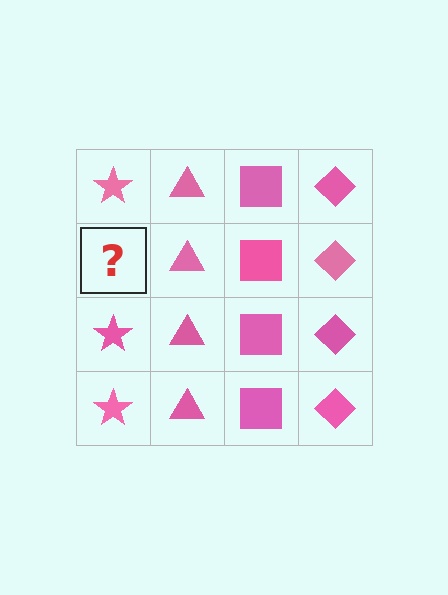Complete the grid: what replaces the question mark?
The question mark should be replaced with a pink star.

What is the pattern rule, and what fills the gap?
The rule is that each column has a consistent shape. The gap should be filled with a pink star.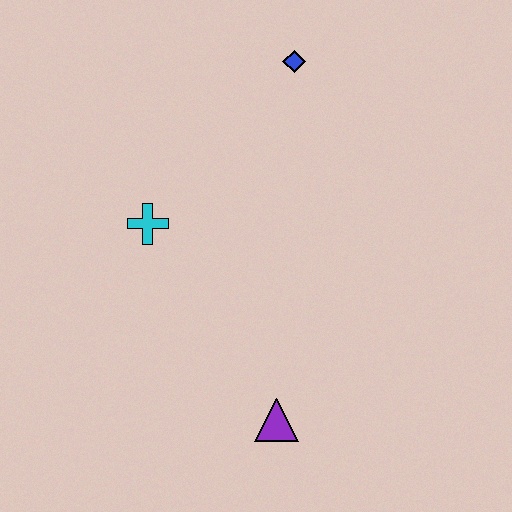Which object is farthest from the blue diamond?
The purple triangle is farthest from the blue diamond.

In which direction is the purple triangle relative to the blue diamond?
The purple triangle is below the blue diamond.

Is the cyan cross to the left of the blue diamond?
Yes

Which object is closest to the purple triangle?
The cyan cross is closest to the purple triangle.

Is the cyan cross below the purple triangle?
No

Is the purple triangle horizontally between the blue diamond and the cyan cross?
Yes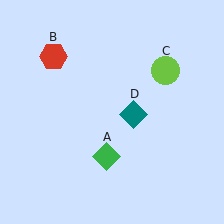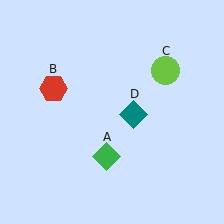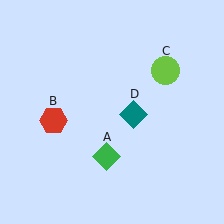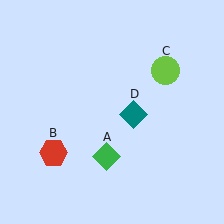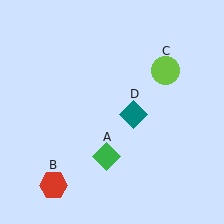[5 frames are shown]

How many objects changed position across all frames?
1 object changed position: red hexagon (object B).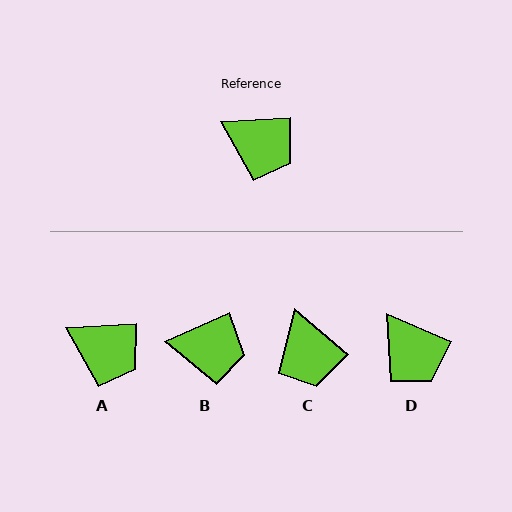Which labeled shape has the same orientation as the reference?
A.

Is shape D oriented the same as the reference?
No, it is off by about 26 degrees.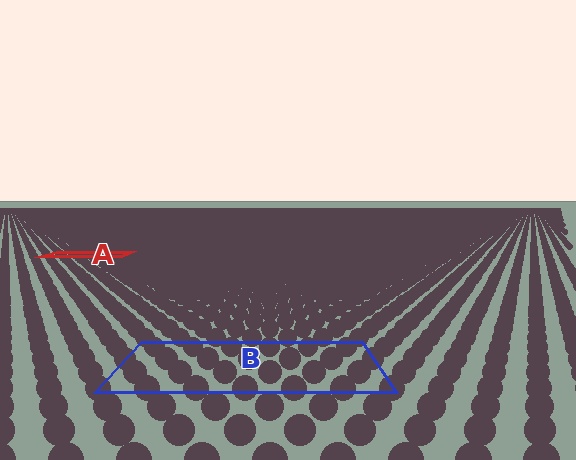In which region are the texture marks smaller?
The texture marks are smaller in region A, because it is farther away.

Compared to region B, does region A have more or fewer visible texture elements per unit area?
Region A has more texture elements per unit area — they are packed more densely because it is farther away.